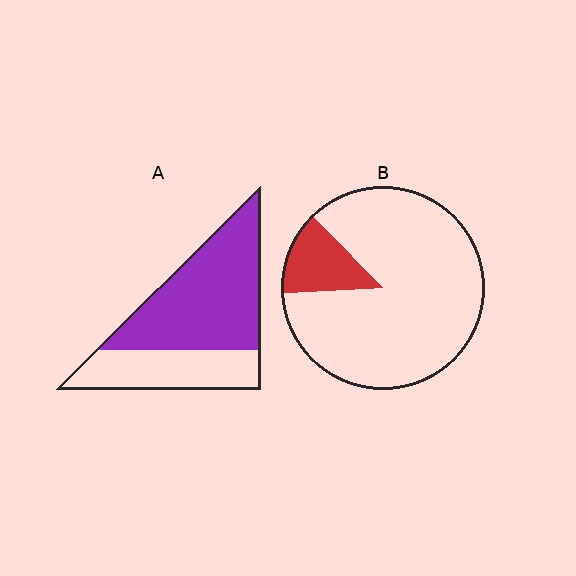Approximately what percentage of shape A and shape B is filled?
A is approximately 65% and B is approximately 15%.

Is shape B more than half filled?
No.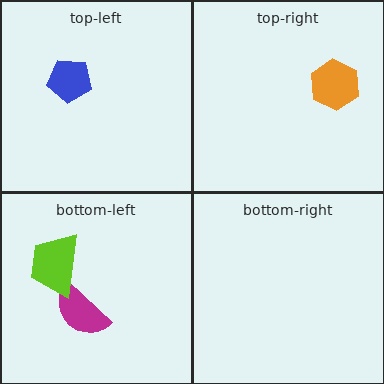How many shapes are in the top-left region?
1.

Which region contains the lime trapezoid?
The bottom-left region.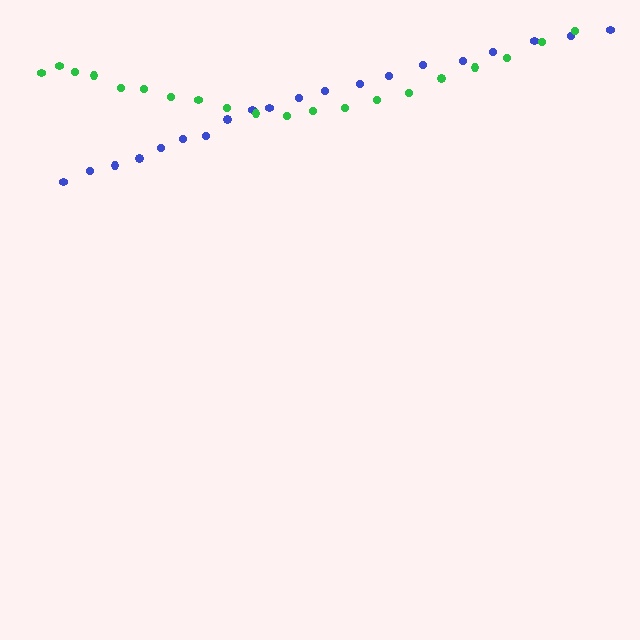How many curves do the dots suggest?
There are 2 distinct paths.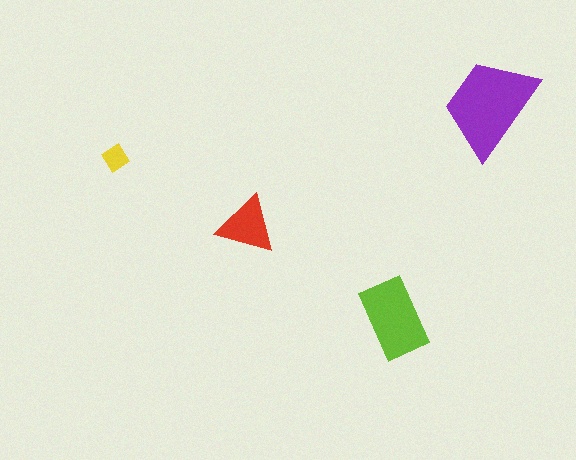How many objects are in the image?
There are 4 objects in the image.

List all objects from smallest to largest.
The yellow diamond, the red triangle, the lime rectangle, the purple trapezoid.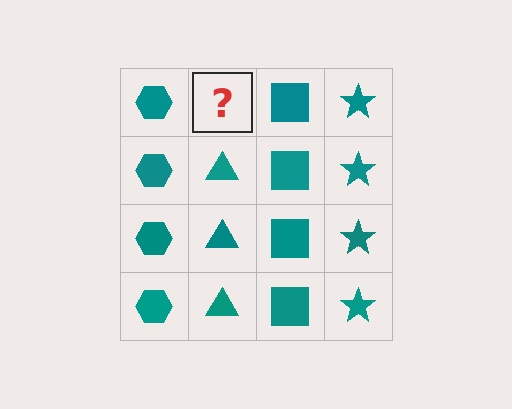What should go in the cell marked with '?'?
The missing cell should contain a teal triangle.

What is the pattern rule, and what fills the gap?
The rule is that each column has a consistent shape. The gap should be filled with a teal triangle.